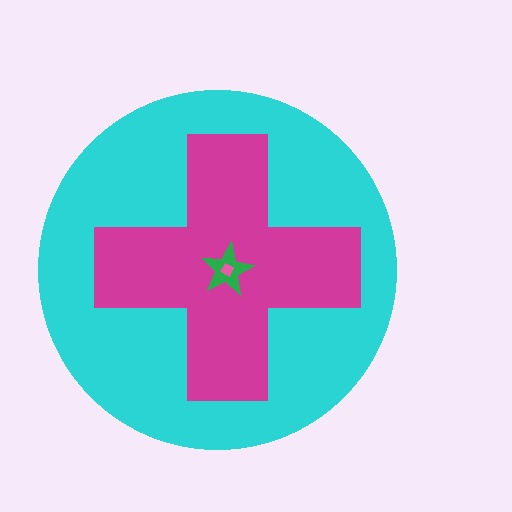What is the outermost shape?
The cyan circle.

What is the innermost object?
The pink diamond.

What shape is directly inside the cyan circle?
The magenta cross.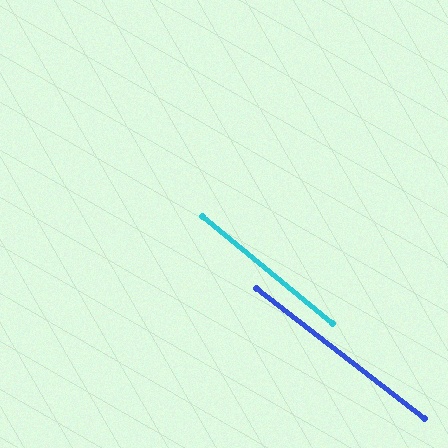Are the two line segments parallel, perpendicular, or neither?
Parallel — their directions differ by only 1.8°.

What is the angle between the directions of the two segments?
Approximately 2 degrees.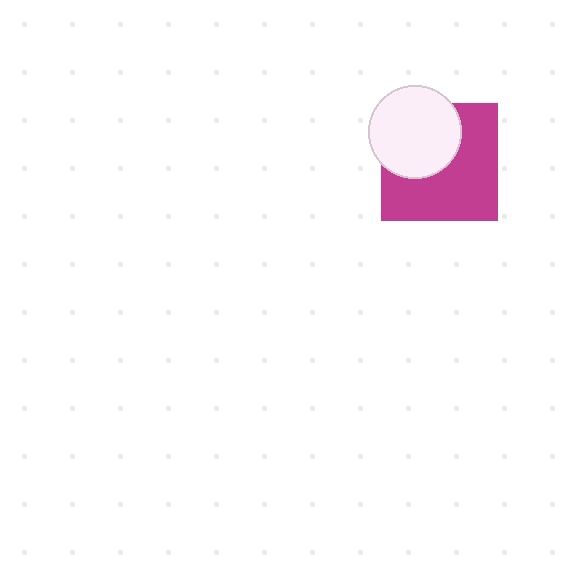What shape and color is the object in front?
The object in front is a white circle.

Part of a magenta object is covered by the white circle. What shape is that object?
It is a square.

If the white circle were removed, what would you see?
You would see the complete magenta square.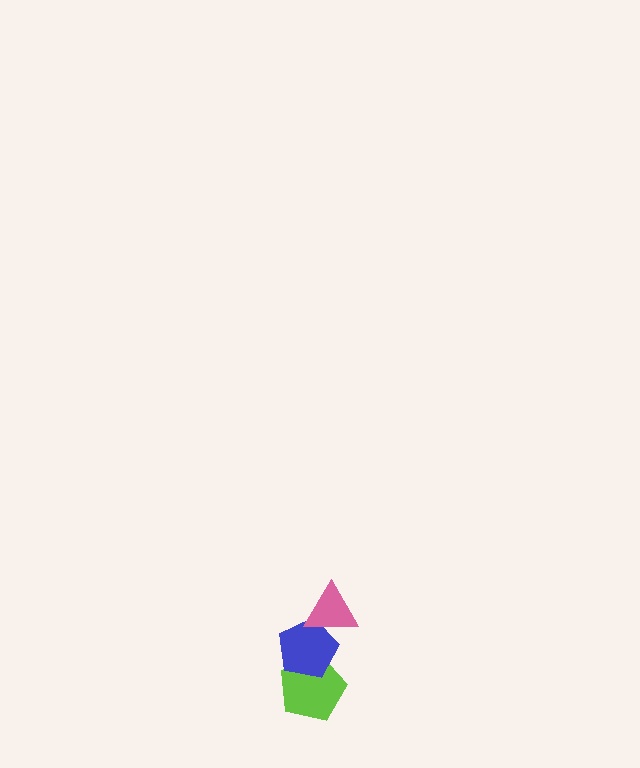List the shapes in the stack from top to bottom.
From top to bottom: the pink triangle, the blue pentagon, the lime pentagon.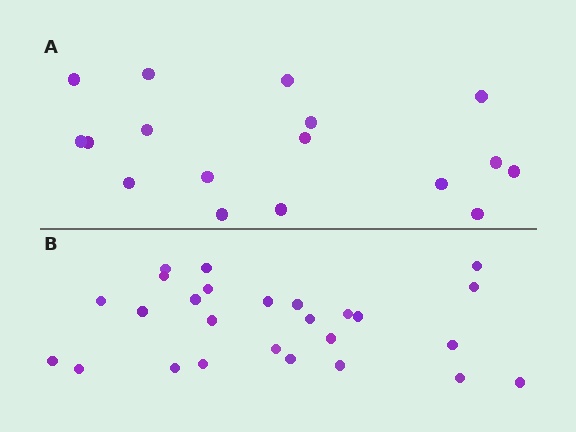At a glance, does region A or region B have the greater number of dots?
Region B (the bottom region) has more dots.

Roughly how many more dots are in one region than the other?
Region B has roughly 8 or so more dots than region A.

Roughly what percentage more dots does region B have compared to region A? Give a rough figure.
About 55% more.